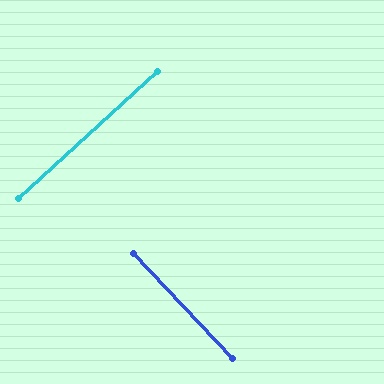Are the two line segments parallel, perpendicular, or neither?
Perpendicular — they meet at approximately 89°.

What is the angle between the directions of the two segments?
Approximately 89 degrees.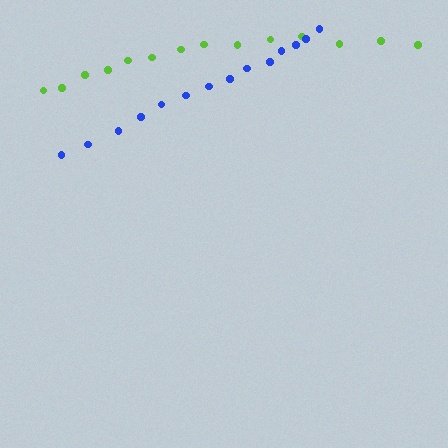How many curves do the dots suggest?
There are 2 distinct paths.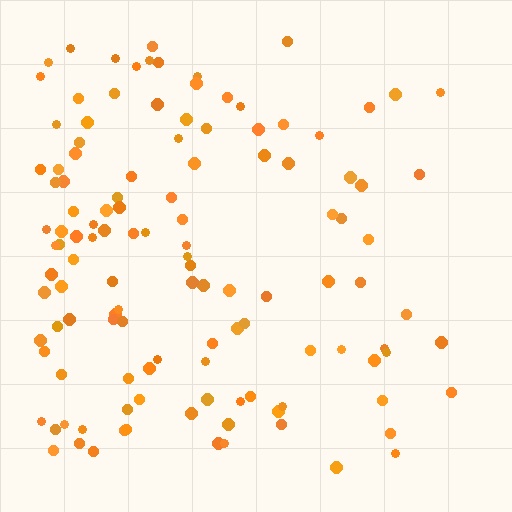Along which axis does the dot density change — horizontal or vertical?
Horizontal.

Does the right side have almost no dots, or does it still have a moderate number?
Still a moderate number, just noticeably fewer than the left.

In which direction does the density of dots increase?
From right to left, with the left side densest.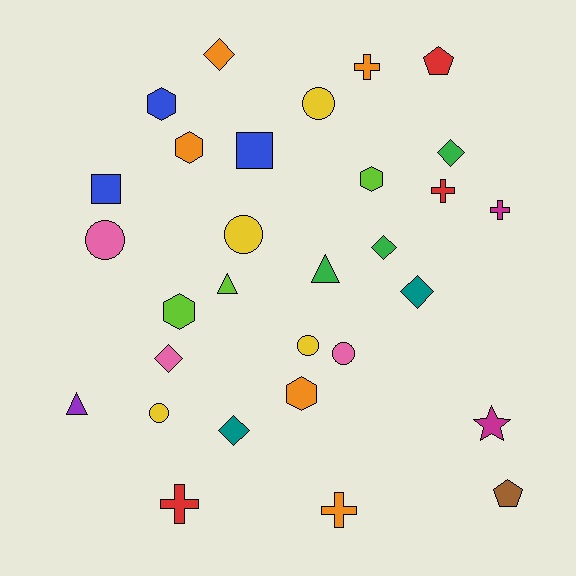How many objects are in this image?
There are 30 objects.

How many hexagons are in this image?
There are 5 hexagons.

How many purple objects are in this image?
There is 1 purple object.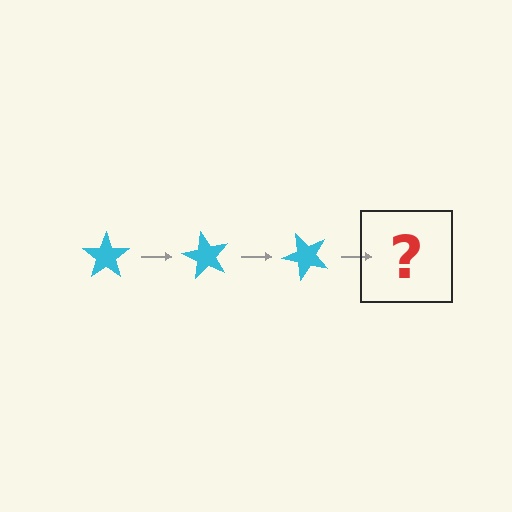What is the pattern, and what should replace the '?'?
The pattern is that the star rotates 60 degrees each step. The '?' should be a cyan star rotated 180 degrees.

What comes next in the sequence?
The next element should be a cyan star rotated 180 degrees.